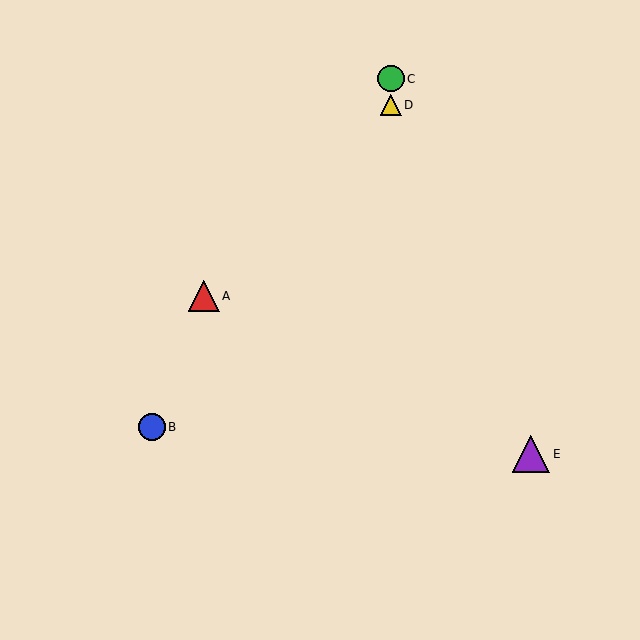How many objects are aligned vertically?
2 objects (C, D) are aligned vertically.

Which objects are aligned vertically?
Objects C, D are aligned vertically.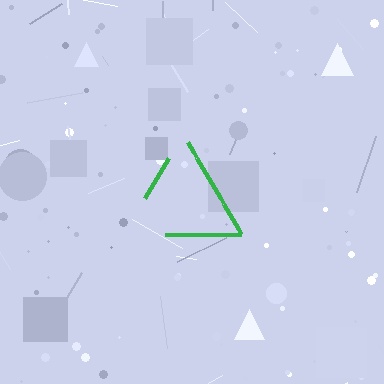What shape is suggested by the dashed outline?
The dashed outline suggests a triangle.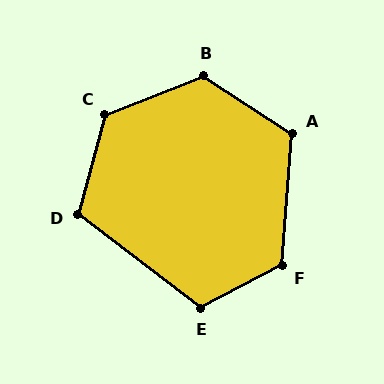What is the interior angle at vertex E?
Approximately 115 degrees (obtuse).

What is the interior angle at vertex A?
Approximately 118 degrees (obtuse).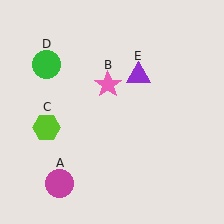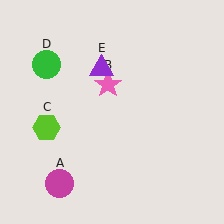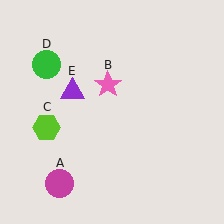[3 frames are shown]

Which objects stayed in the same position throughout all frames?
Magenta circle (object A) and pink star (object B) and lime hexagon (object C) and green circle (object D) remained stationary.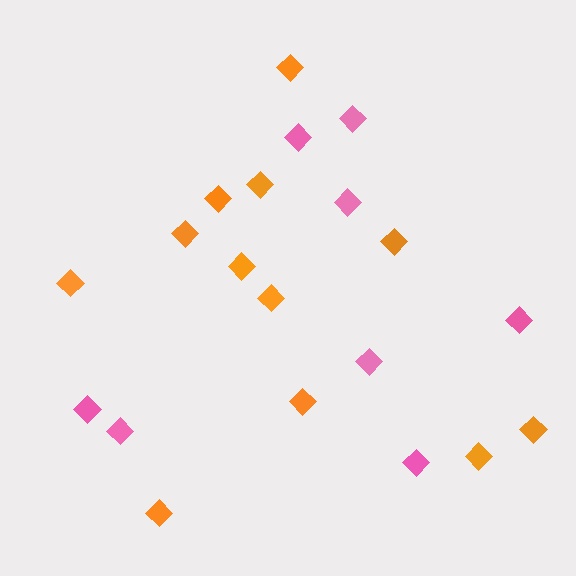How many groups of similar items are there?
There are 2 groups: one group of pink diamonds (8) and one group of orange diamonds (12).